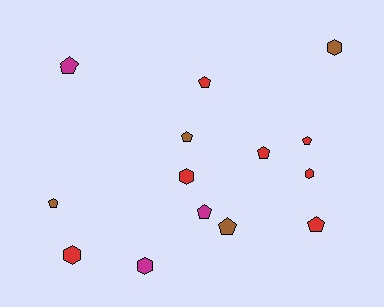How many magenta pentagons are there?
There are 2 magenta pentagons.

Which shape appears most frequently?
Pentagon, with 9 objects.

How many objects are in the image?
There are 14 objects.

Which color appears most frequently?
Red, with 7 objects.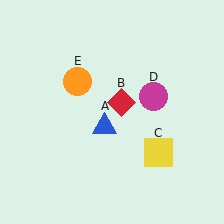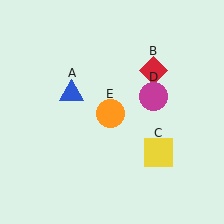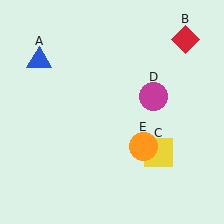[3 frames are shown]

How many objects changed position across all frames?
3 objects changed position: blue triangle (object A), red diamond (object B), orange circle (object E).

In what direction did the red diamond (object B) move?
The red diamond (object B) moved up and to the right.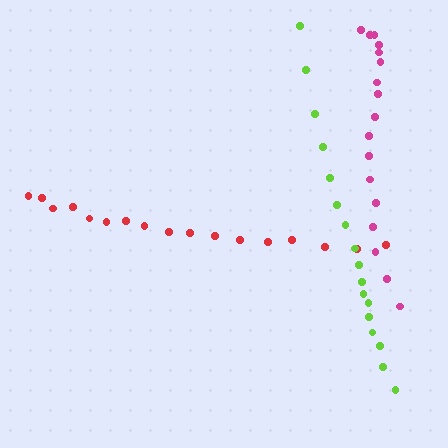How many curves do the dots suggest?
There are 3 distinct paths.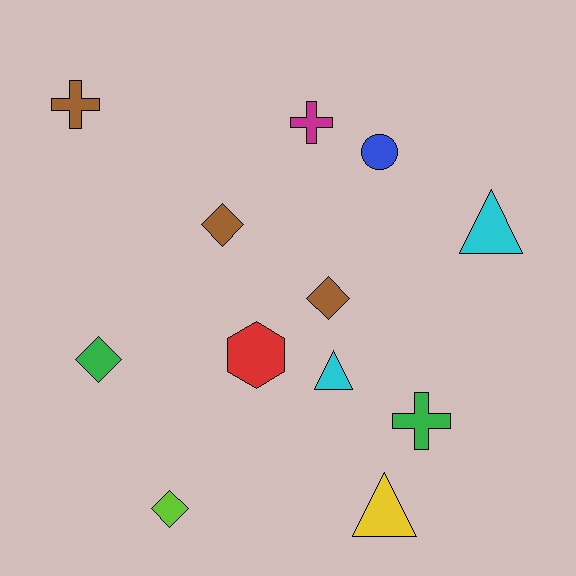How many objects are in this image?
There are 12 objects.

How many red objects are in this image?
There is 1 red object.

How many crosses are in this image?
There are 3 crosses.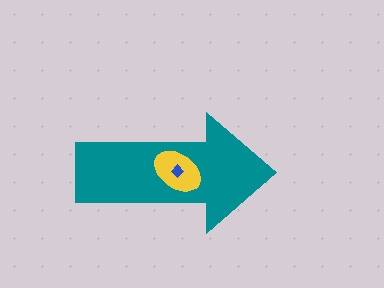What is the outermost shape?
The teal arrow.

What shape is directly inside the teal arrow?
The yellow ellipse.